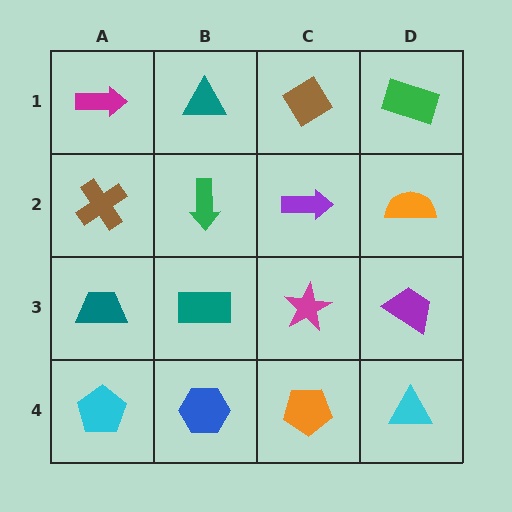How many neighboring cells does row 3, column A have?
3.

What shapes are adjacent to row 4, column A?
A teal trapezoid (row 3, column A), a blue hexagon (row 4, column B).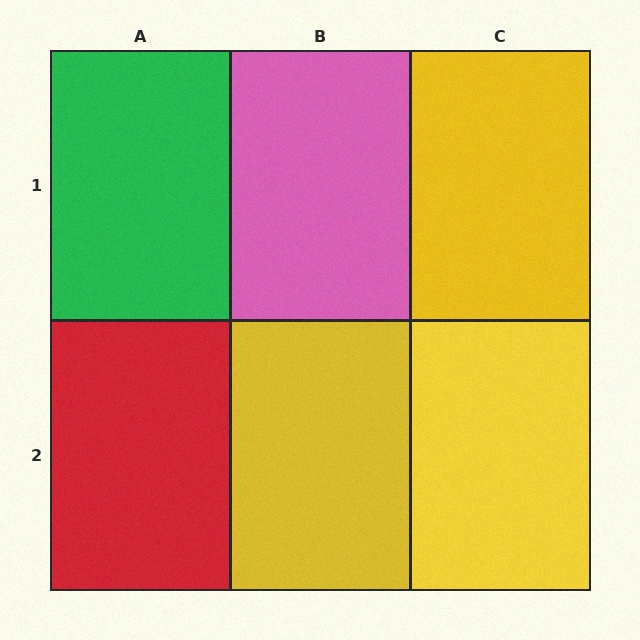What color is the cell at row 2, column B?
Yellow.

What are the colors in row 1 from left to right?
Green, pink, yellow.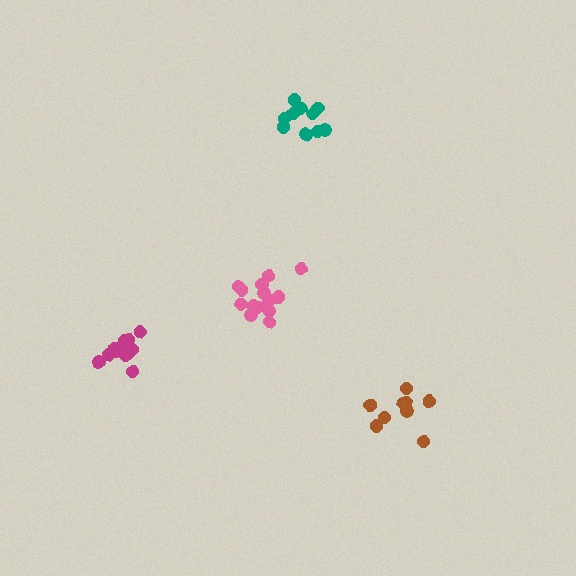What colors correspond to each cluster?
The clusters are colored: brown, teal, magenta, pink.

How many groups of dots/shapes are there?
There are 4 groups.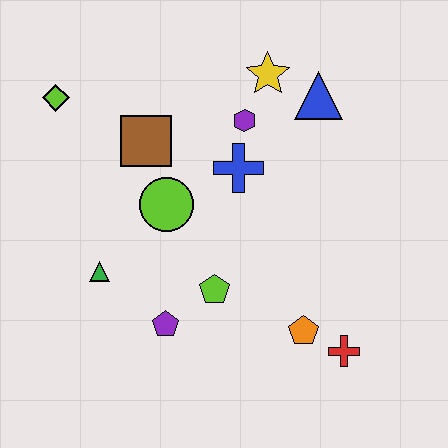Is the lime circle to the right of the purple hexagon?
No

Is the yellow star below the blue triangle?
No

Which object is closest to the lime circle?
The brown square is closest to the lime circle.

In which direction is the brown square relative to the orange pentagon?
The brown square is above the orange pentagon.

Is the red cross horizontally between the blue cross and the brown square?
No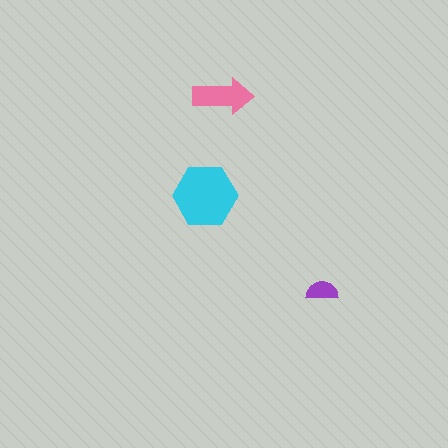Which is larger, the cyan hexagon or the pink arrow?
The cyan hexagon.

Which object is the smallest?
The purple semicircle.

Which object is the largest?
The cyan hexagon.